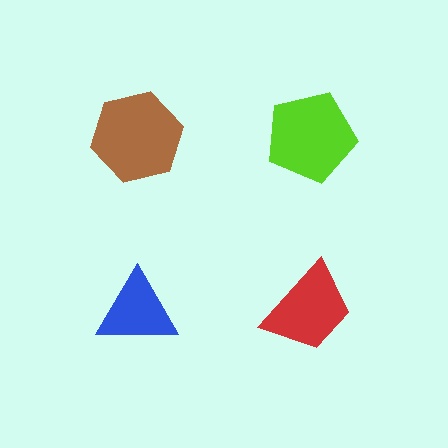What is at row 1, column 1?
A brown hexagon.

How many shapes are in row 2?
2 shapes.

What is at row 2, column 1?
A blue triangle.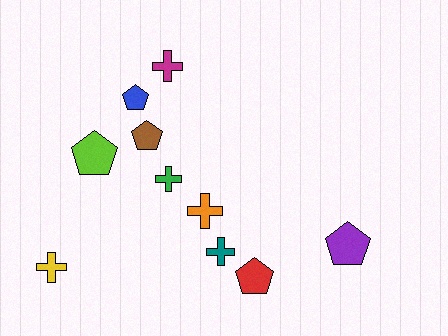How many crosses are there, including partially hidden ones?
There are 5 crosses.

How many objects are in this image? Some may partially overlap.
There are 10 objects.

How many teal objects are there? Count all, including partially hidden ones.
There is 1 teal object.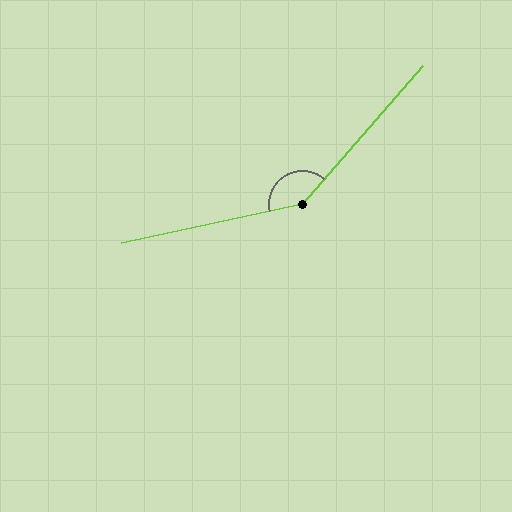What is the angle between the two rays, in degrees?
Approximately 143 degrees.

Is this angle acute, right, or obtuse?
It is obtuse.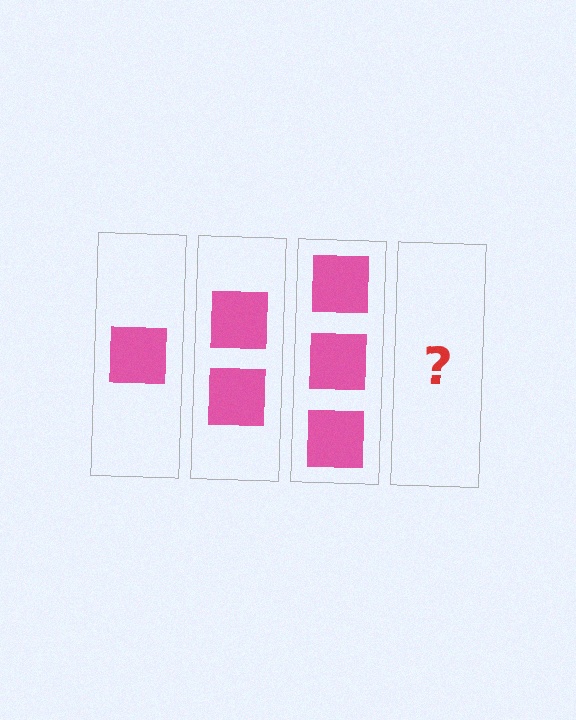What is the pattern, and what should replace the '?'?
The pattern is that each step adds one more square. The '?' should be 4 squares.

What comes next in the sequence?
The next element should be 4 squares.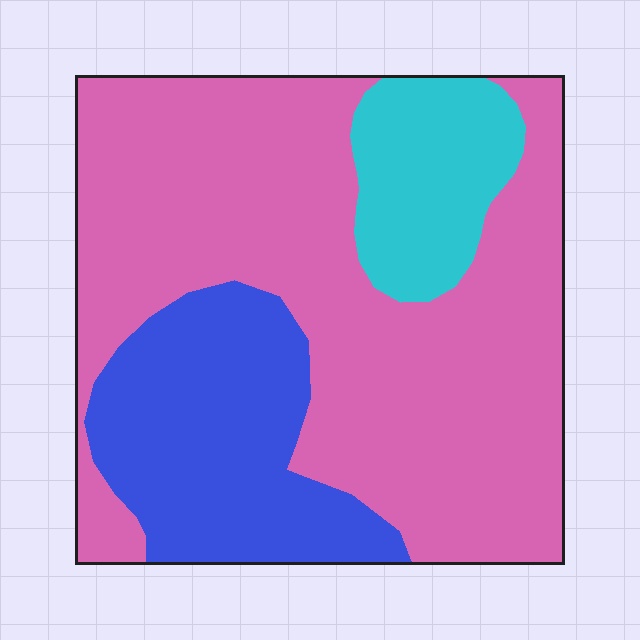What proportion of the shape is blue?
Blue covers roughly 25% of the shape.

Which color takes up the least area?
Cyan, at roughly 15%.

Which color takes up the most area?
Pink, at roughly 65%.